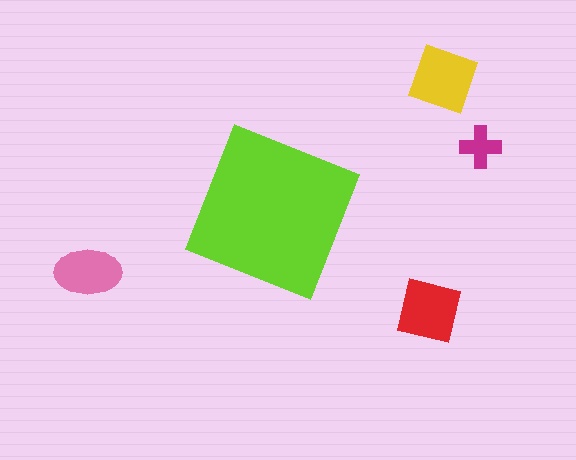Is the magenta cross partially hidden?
No, the magenta cross is fully visible.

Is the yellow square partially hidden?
No, the yellow square is fully visible.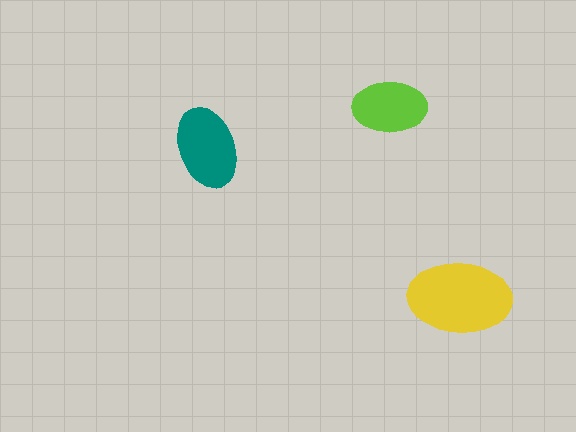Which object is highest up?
The lime ellipse is topmost.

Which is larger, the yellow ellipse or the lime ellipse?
The yellow one.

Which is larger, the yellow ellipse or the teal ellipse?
The yellow one.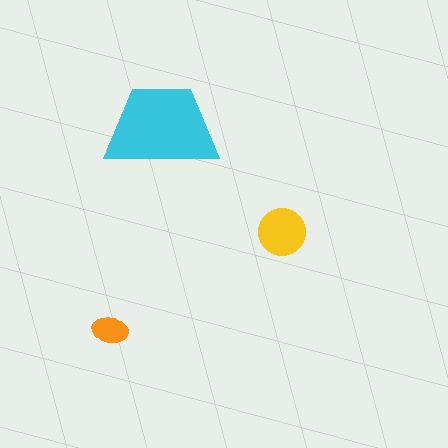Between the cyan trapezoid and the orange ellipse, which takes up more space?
The cyan trapezoid.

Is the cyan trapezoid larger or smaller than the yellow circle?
Larger.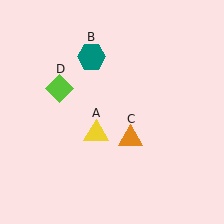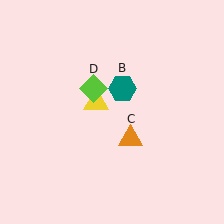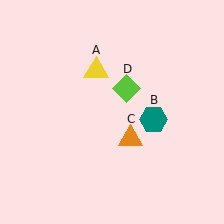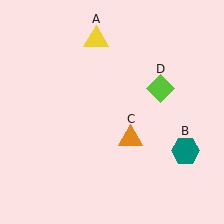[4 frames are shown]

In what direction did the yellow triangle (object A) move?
The yellow triangle (object A) moved up.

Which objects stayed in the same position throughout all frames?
Orange triangle (object C) remained stationary.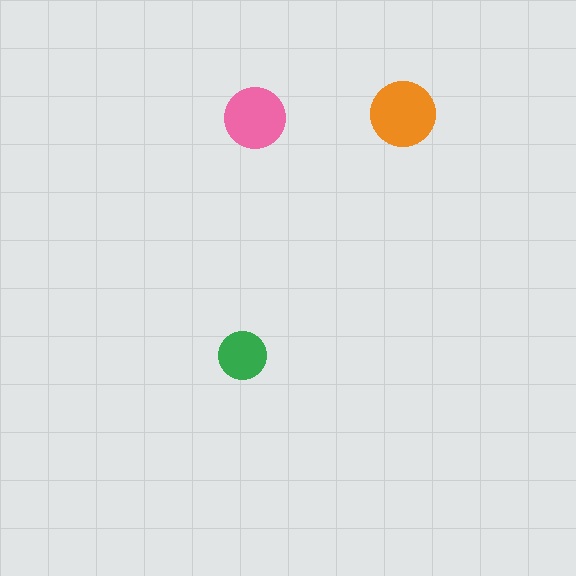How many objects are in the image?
There are 3 objects in the image.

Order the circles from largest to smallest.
the orange one, the pink one, the green one.